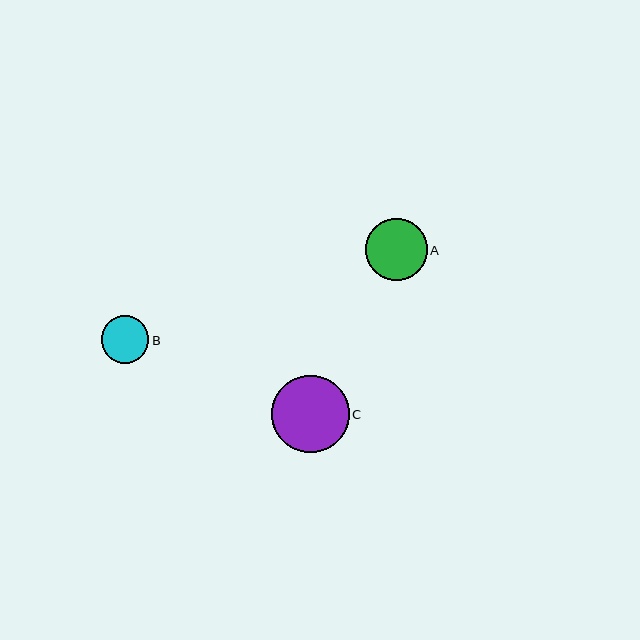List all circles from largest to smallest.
From largest to smallest: C, A, B.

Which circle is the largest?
Circle C is the largest with a size of approximately 78 pixels.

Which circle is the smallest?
Circle B is the smallest with a size of approximately 47 pixels.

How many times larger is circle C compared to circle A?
Circle C is approximately 1.3 times the size of circle A.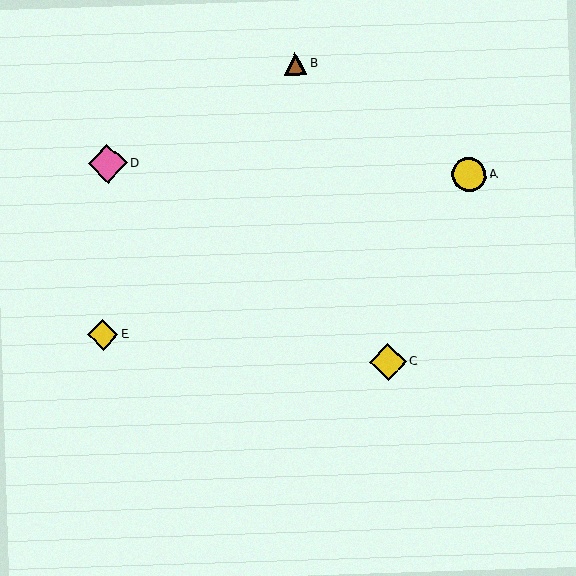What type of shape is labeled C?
Shape C is a yellow diamond.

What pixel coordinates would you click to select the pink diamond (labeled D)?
Click at (107, 163) to select the pink diamond D.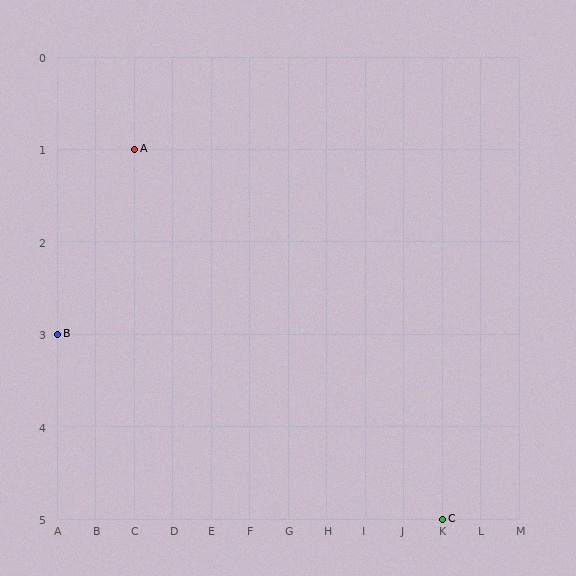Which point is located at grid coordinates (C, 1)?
Point A is at (C, 1).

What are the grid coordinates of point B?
Point B is at grid coordinates (A, 3).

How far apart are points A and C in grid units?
Points A and C are 8 columns and 4 rows apart (about 8.9 grid units diagonally).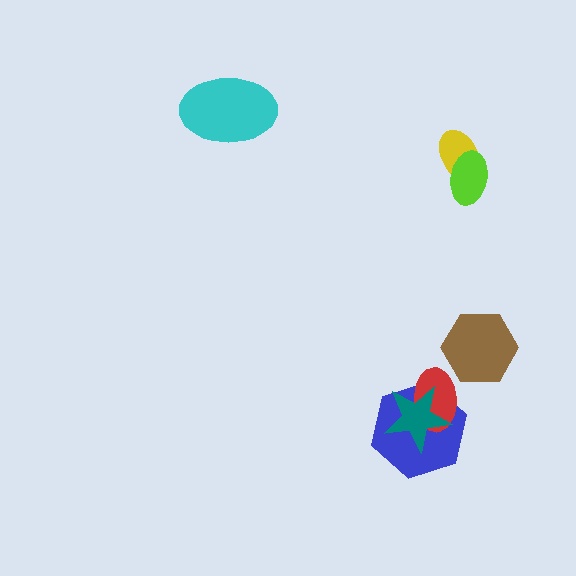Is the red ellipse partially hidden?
Yes, it is partially covered by another shape.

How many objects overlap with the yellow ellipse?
1 object overlaps with the yellow ellipse.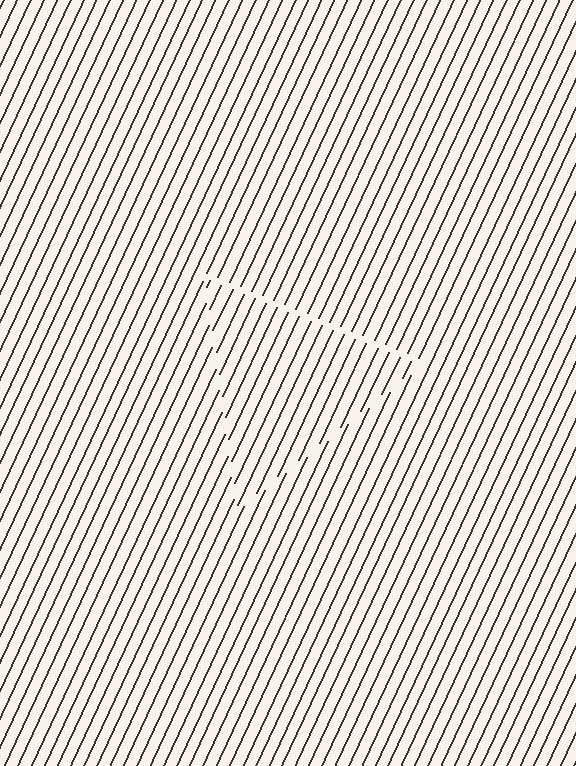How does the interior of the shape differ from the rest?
The interior of the shape contains the same grating, shifted by half a period — the contour is defined by the phase discontinuity where line-ends from the inner and outer gratings abut.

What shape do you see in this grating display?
An illusory triangle. The interior of the shape contains the same grating, shifted by half a period — the contour is defined by the phase discontinuity where line-ends from the inner and outer gratings abut.